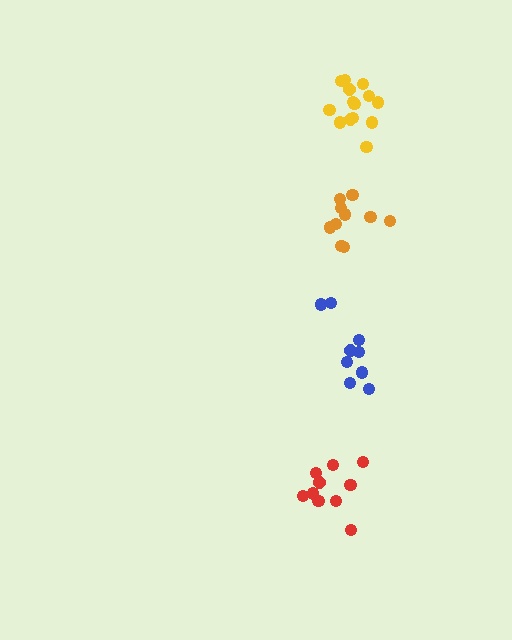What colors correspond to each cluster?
The clusters are colored: red, yellow, orange, blue.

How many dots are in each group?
Group 1: 10 dots, Group 2: 14 dots, Group 3: 10 dots, Group 4: 9 dots (43 total).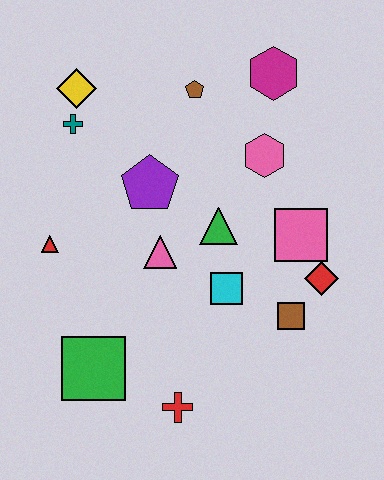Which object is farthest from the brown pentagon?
The red cross is farthest from the brown pentagon.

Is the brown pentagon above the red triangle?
Yes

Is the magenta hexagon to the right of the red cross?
Yes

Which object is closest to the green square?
The red cross is closest to the green square.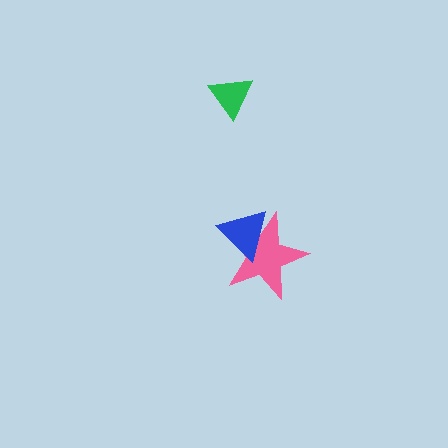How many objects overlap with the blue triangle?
1 object overlaps with the blue triangle.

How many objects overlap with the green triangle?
0 objects overlap with the green triangle.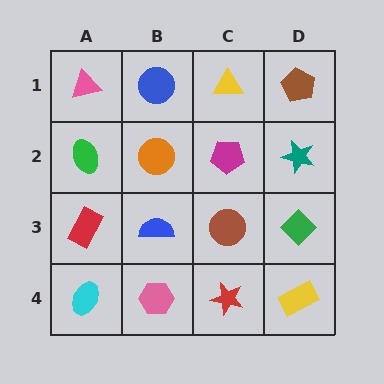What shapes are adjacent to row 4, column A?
A red rectangle (row 3, column A), a pink hexagon (row 4, column B).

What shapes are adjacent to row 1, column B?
An orange circle (row 2, column B), a pink triangle (row 1, column A), a yellow triangle (row 1, column C).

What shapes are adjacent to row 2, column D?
A brown pentagon (row 1, column D), a green diamond (row 3, column D), a magenta pentagon (row 2, column C).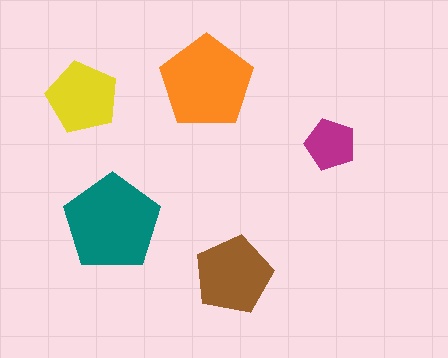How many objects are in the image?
There are 5 objects in the image.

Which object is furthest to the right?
The magenta pentagon is rightmost.